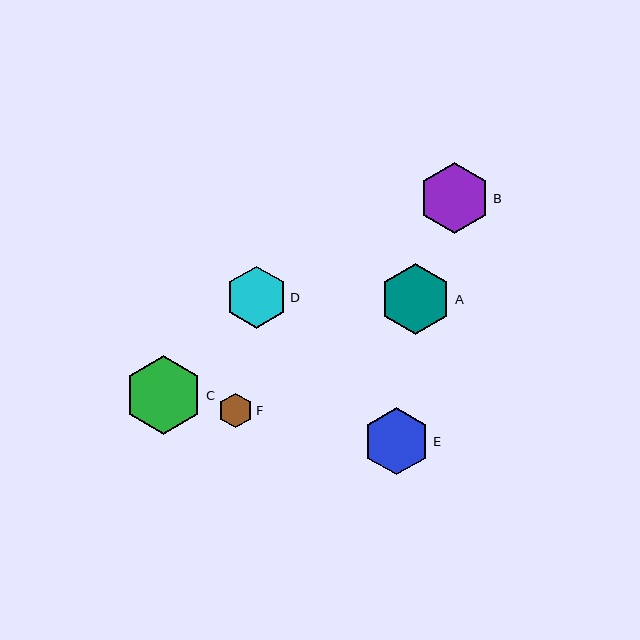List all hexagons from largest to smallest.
From largest to smallest: C, A, B, E, D, F.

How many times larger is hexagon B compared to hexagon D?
Hexagon B is approximately 1.1 times the size of hexagon D.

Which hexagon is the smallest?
Hexagon F is the smallest with a size of approximately 35 pixels.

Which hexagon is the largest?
Hexagon C is the largest with a size of approximately 79 pixels.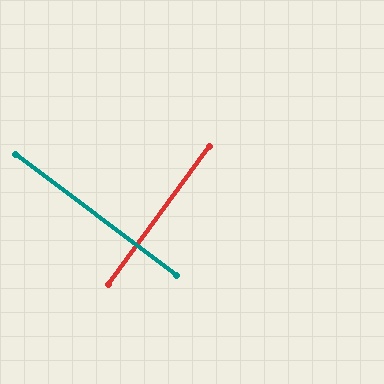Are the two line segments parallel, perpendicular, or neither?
Perpendicular — they meet at approximately 90°.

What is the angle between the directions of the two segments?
Approximately 90 degrees.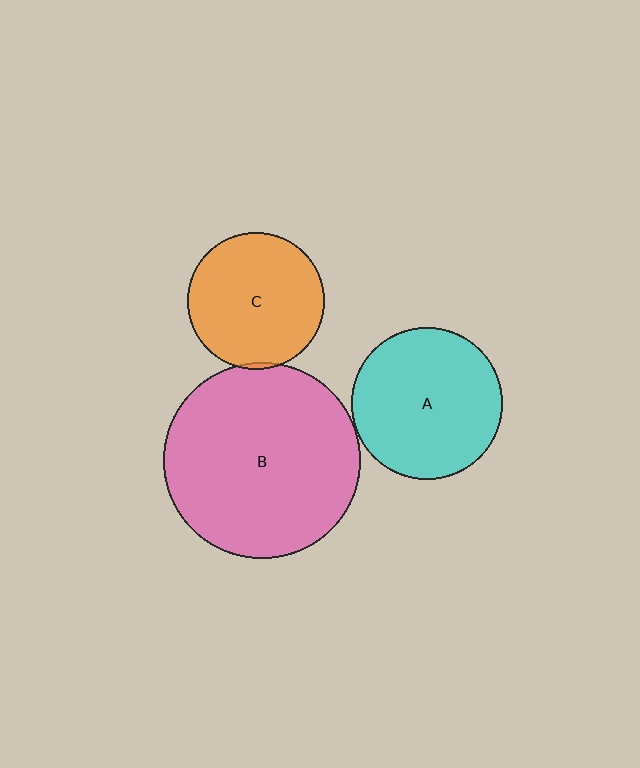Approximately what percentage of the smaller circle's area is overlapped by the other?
Approximately 5%.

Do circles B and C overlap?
Yes.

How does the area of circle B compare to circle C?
Approximately 2.1 times.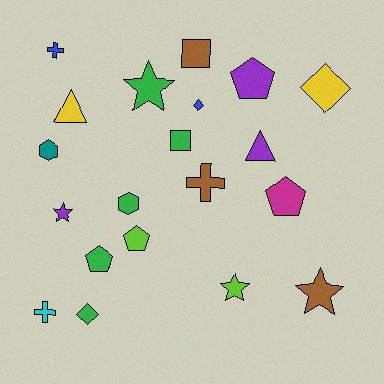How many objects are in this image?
There are 20 objects.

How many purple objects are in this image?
There are 3 purple objects.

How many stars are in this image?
There are 4 stars.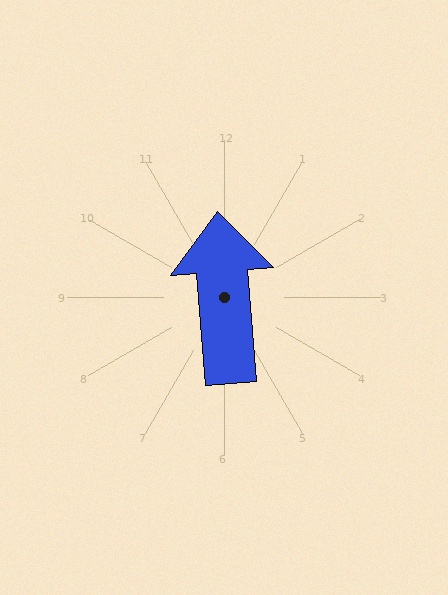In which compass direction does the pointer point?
North.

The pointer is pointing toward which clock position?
Roughly 12 o'clock.